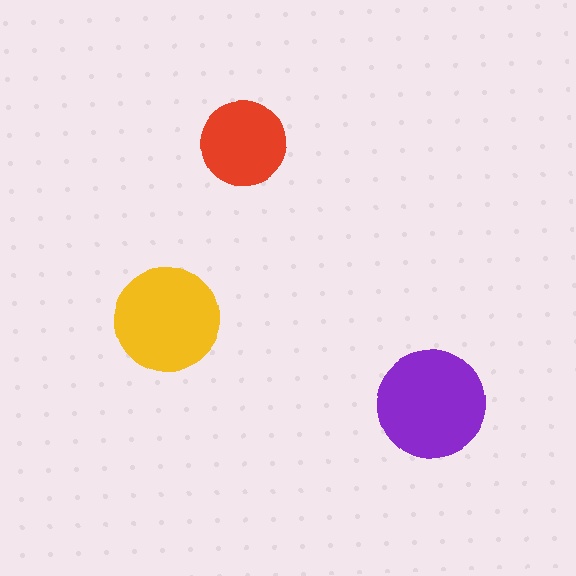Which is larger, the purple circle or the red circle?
The purple one.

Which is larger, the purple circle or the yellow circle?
The purple one.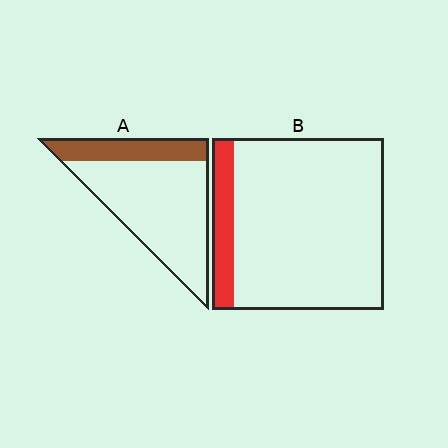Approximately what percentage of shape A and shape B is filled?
A is approximately 25% and B is approximately 15%.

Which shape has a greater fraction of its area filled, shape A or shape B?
Shape A.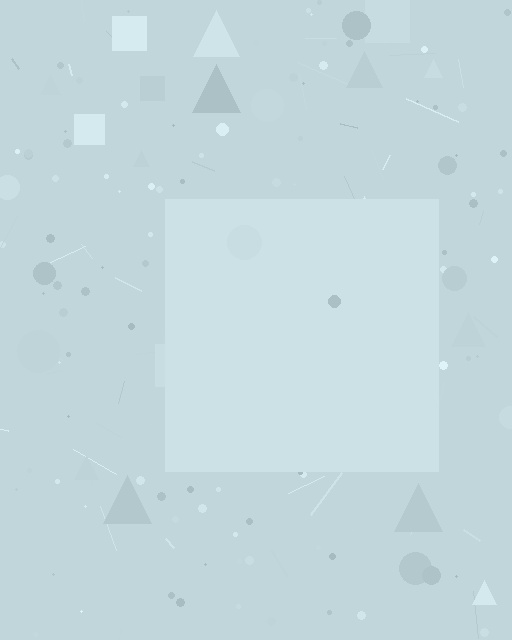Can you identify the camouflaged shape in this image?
The camouflaged shape is a square.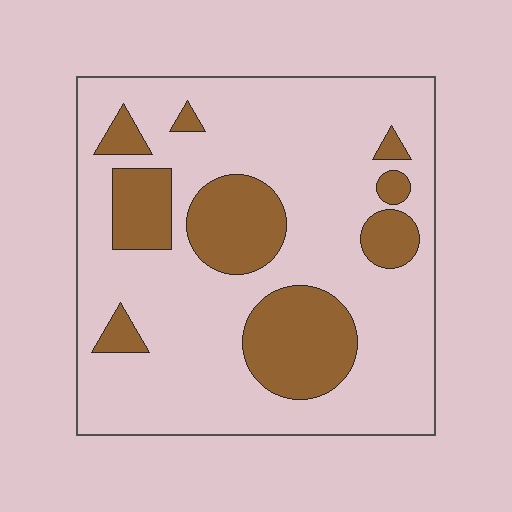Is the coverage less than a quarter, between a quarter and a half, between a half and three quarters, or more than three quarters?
Less than a quarter.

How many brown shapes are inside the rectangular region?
9.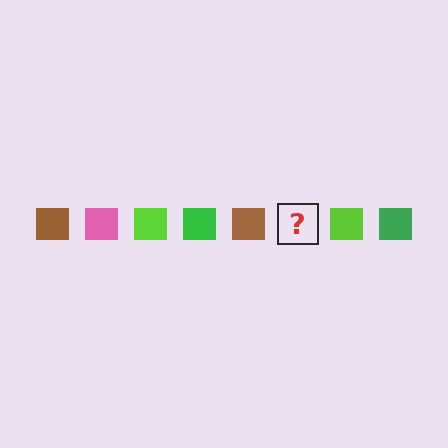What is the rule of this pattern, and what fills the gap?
The rule is that the pattern cycles through brown, pink, lime, green squares. The gap should be filled with a pink square.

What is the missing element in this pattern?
The missing element is a pink square.